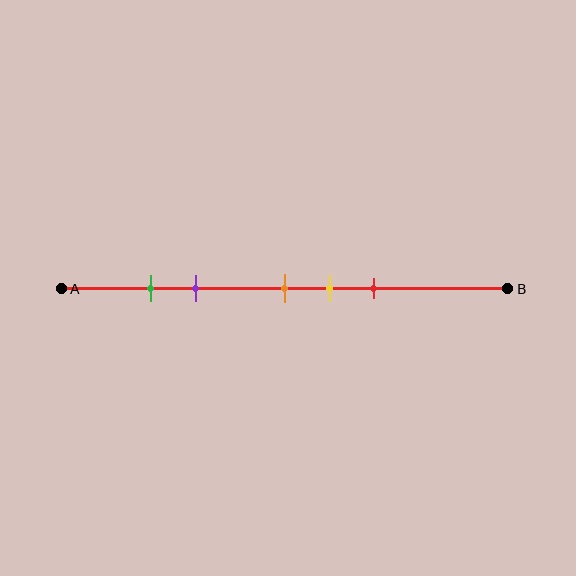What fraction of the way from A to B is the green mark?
The green mark is approximately 20% (0.2) of the way from A to B.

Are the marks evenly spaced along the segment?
No, the marks are not evenly spaced.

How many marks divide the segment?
There are 5 marks dividing the segment.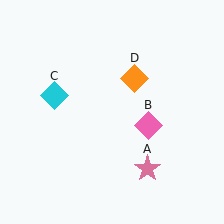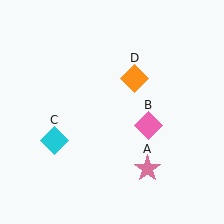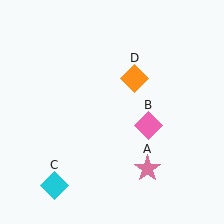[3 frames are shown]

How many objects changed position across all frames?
1 object changed position: cyan diamond (object C).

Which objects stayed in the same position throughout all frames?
Pink star (object A) and pink diamond (object B) and orange diamond (object D) remained stationary.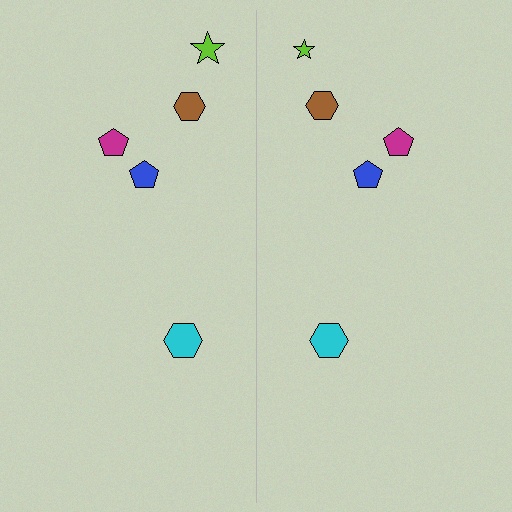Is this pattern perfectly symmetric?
No, the pattern is not perfectly symmetric. The lime star on the right side has a different size than its mirror counterpart.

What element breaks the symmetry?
The lime star on the right side has a different size than its mirror counterpart.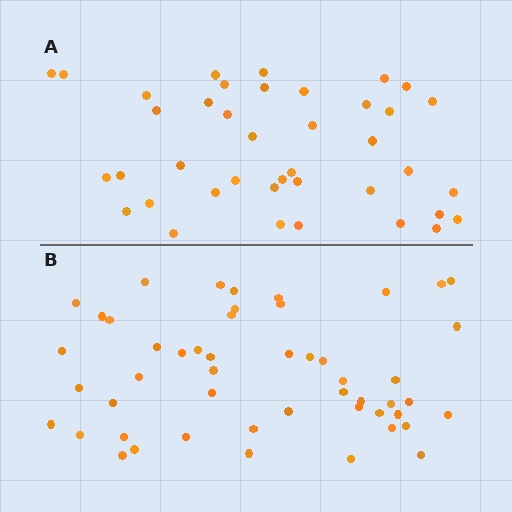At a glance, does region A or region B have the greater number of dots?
Region B (the bottom region) has more dots.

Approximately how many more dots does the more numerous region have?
Region B has roughly 10 or so more dots than region A.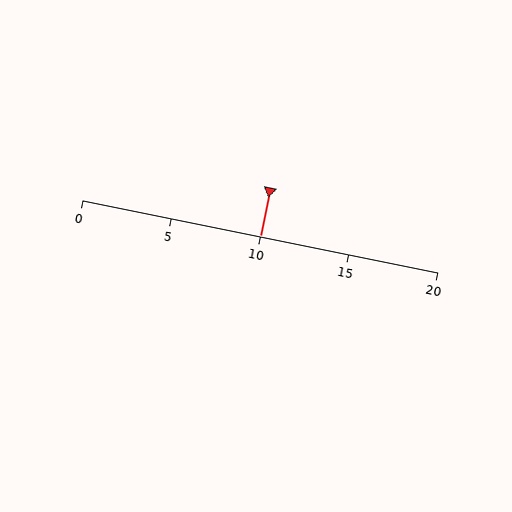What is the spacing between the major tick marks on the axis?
The major ticks are spaced 5 apart.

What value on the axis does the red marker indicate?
The marker indicates approximately 10.